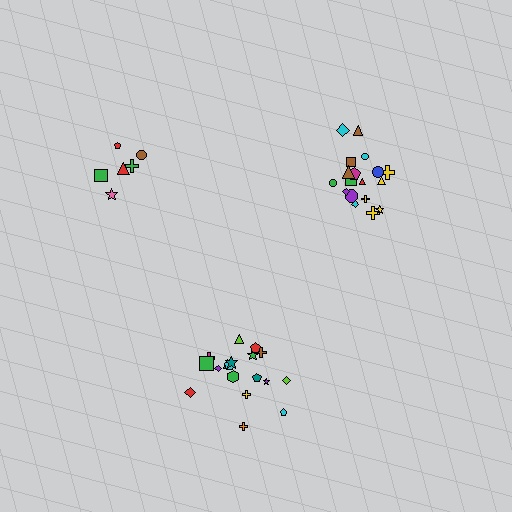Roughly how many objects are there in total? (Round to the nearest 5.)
Roughly 40 objects in total.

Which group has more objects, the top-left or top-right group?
The top-right group.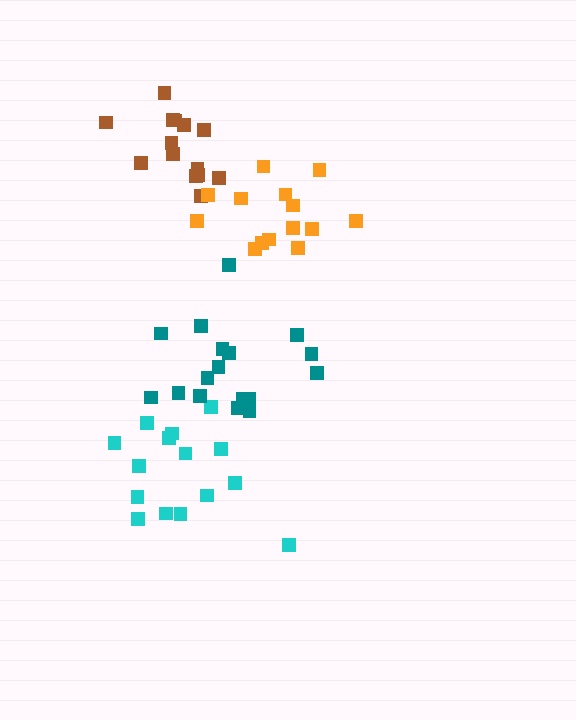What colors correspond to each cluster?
The clusters are colored: brown, orange, cyan, teal.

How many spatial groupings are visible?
There are 4 spatial groupings.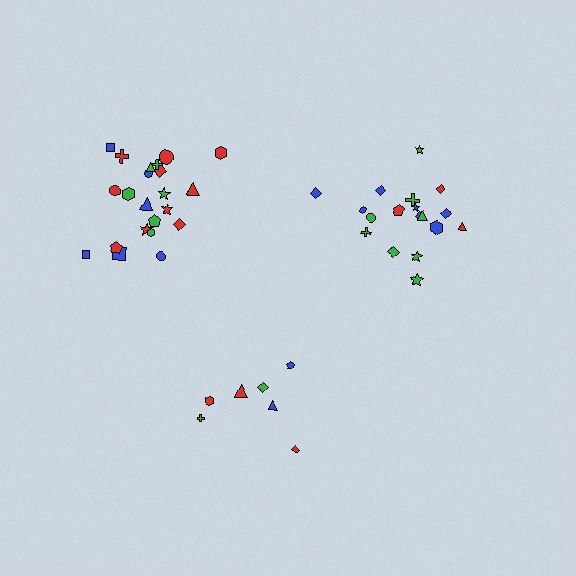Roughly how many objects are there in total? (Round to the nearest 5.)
Roughly 45 objects in total.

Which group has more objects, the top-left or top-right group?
The top-left group.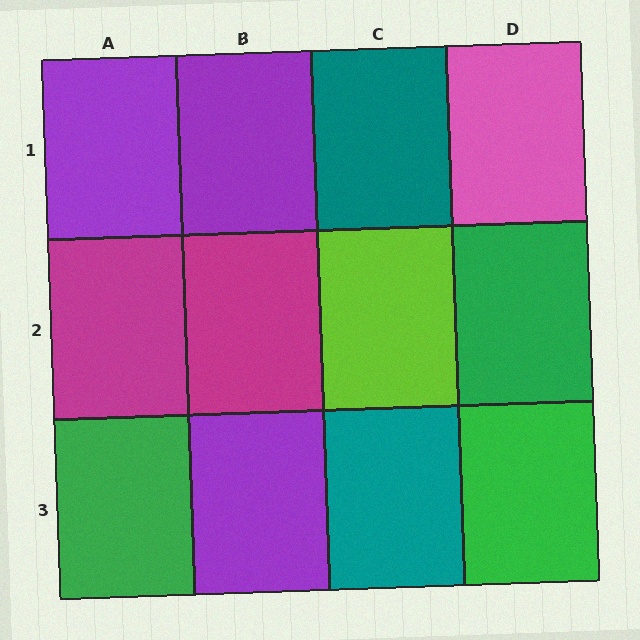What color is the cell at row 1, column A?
Purple.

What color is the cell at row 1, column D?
Pink.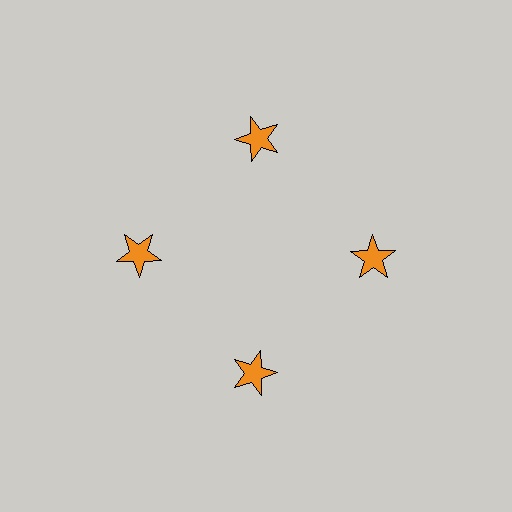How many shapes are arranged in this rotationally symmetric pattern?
There are 4 shapes, arranged in 4 groups of 1.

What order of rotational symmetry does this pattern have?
This pattern has 4-fold rotational symmetry.